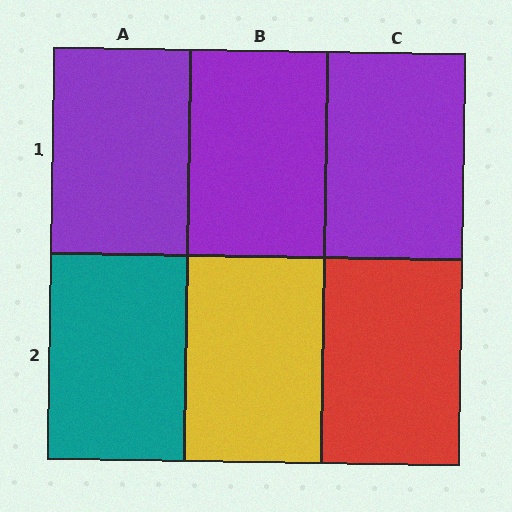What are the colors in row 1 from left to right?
Purple, purple, purple.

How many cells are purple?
3 cells are purple.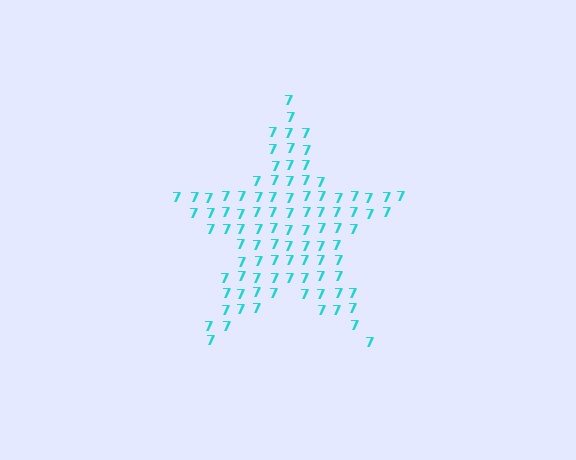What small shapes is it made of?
It is made of small digit 7's.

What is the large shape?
The large shape is a star.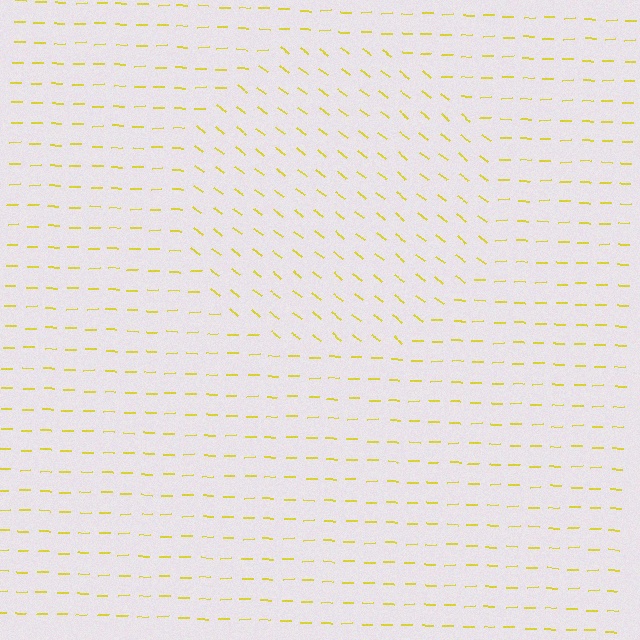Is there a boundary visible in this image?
Yes, there is a texture boundary formed by a change in line orientation.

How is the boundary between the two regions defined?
The boundary is defined purely by a change in line orientation (approximately 38 degrees difference). All lines are the same color and thickness.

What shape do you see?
I see a circle.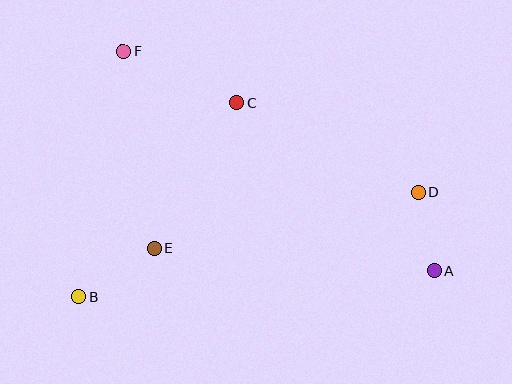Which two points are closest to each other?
Points A and D are closest to each other.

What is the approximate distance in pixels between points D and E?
The distance between D and E is approximately 270 pixels.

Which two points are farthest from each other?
Points A and F are farthest from each other.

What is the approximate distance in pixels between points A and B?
The distance between A and B is approximately 356 pixels.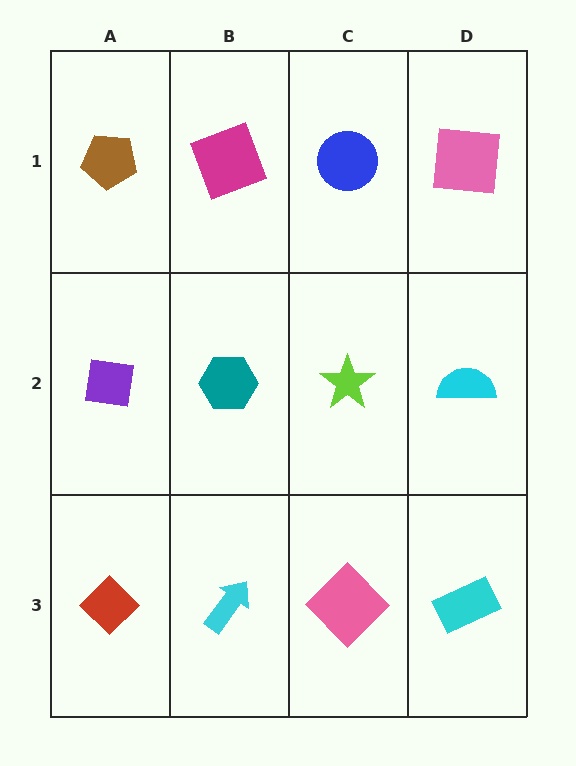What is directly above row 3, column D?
A cyan semicircle.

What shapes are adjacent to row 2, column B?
A magenta square (row 1, column B), a cyan arrow (row 3, column B), a purple square (row 2, column A), a lime star (row 2, column C).